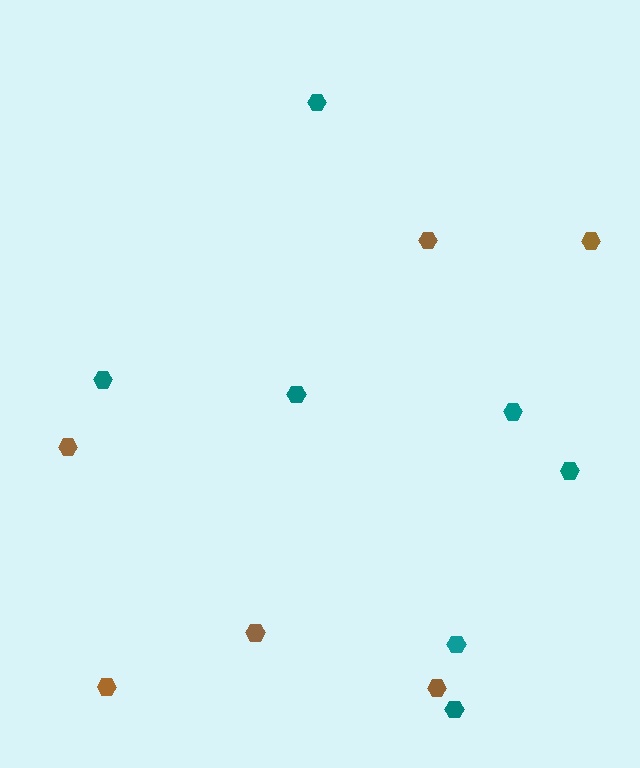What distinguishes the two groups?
There are 2 groups: one group of brown hexagons (6) and one group of teal hexagons (7).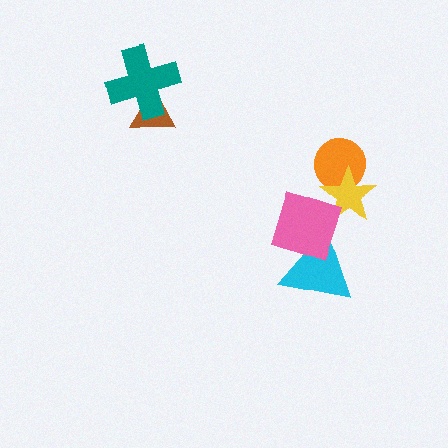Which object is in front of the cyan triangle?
The pink diamond is in front of the cyan triangle.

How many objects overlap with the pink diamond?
2 objects overlap with the pink diamond.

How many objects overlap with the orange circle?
1 object overlaps with the orange circle.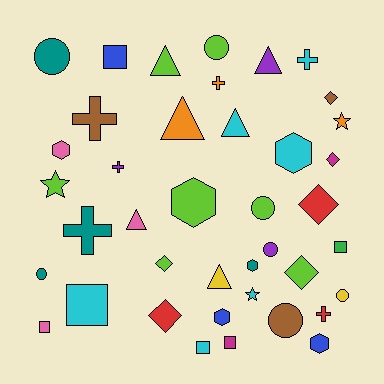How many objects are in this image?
There are 40 objects.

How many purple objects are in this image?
There are 3 purple objects.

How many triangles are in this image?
There are 6 triangles.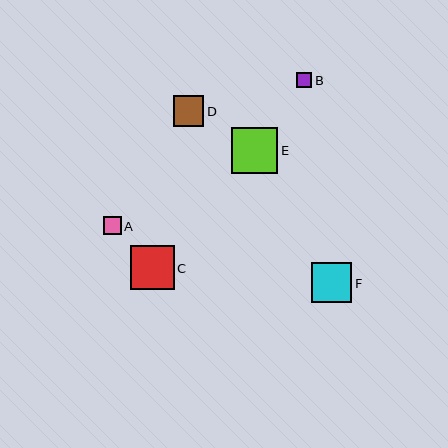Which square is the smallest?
Square B is the smallest with a size of approximately 16 pixels.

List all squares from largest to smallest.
From largest to smallest: E, C, F, D, A, B.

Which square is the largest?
Square E is the largest with a size of approximately 46 pixels.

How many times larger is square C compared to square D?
Square C is approximately 1.4 times the size of square D.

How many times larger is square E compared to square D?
Square E is approximately 1.5 times the size of square D.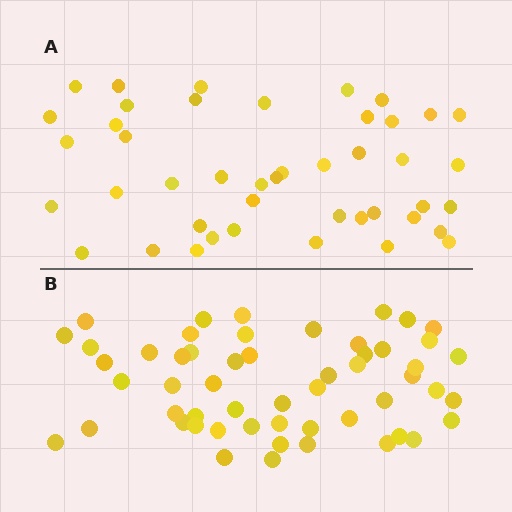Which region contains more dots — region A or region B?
Region B (the bottom region) has more dots.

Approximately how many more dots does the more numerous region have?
Region B has roughly 10 or so more dots than region A.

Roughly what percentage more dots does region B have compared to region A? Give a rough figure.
About 25% more.